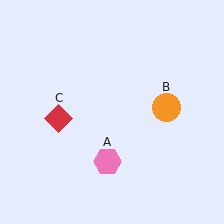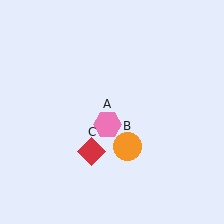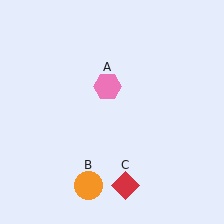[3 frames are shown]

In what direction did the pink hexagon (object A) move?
The pink hexagon (object A) moved up.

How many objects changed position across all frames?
3 objects changed position: pink hexagon (object A), orange circle (object B), red diamond (object C).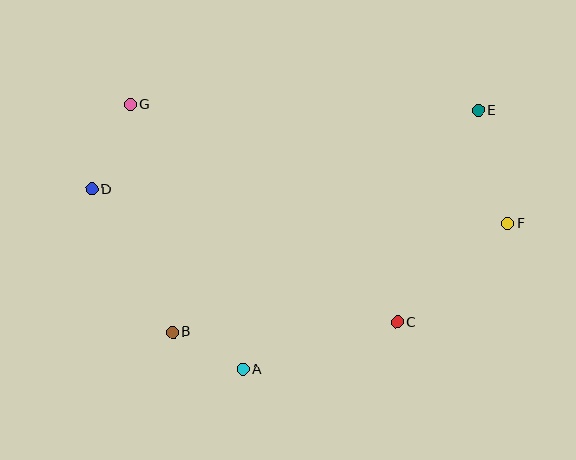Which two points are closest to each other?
Points A and B are closest to each other.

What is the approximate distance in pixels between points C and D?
The distance between C and D is approximately 333 pixels.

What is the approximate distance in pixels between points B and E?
The distance between B and E is approximately 378 pixels.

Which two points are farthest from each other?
Points D and F are farthest from each other.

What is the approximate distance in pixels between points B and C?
The distance between B and C is approximately 225 pixels.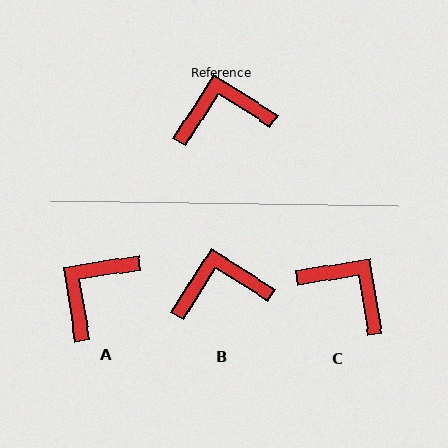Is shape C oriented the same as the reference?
No, it is off by about 48 degrees.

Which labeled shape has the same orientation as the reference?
B.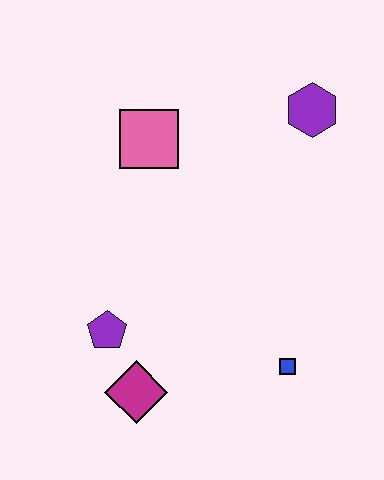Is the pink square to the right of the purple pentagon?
Yes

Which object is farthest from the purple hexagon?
The magenta diamond is farthest from the purple hexagon.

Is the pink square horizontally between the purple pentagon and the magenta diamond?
No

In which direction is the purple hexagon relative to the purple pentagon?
The purple hexagon is above the purple pentagon.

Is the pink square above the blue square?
Yes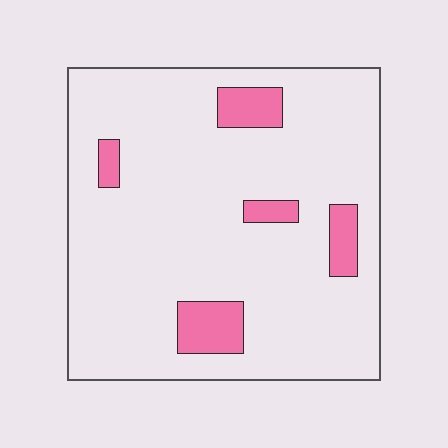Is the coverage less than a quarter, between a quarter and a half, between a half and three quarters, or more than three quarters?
Less than a quarter.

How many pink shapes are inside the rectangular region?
5.